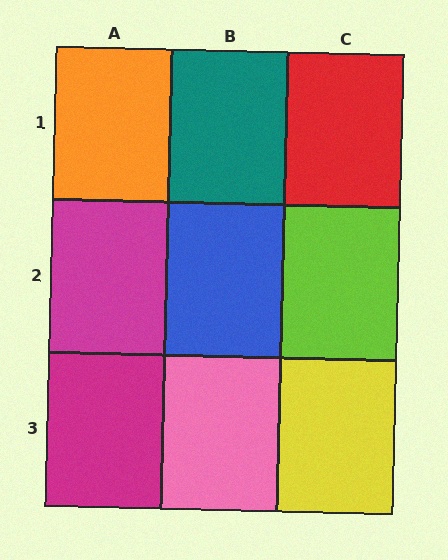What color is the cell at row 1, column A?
Orange.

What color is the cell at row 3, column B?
Pink.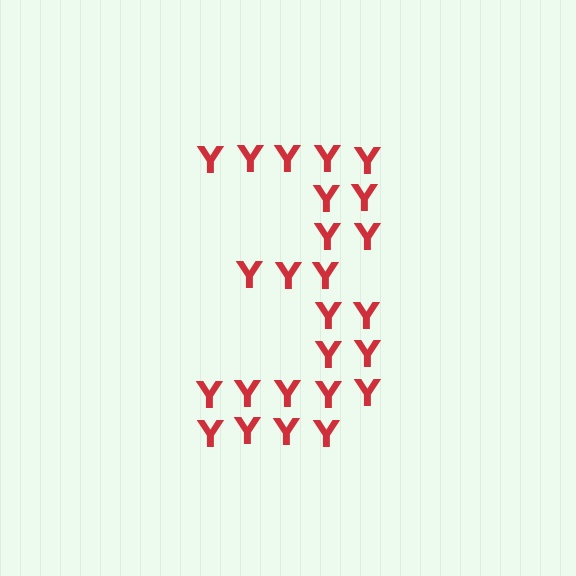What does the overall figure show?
The overall figure shows the digit 3.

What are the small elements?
The small elements are letter Y's.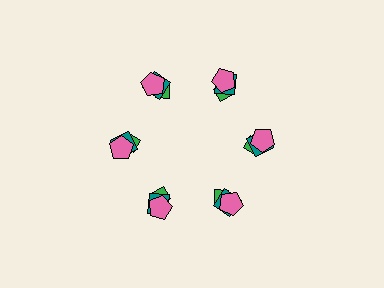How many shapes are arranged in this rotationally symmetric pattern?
There are 18 shapes, arranged in 6 groups of 3.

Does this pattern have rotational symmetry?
Yes, this pattern has 6-fold rotational symmetry. It looks the same after rotating 60 degrees around the center.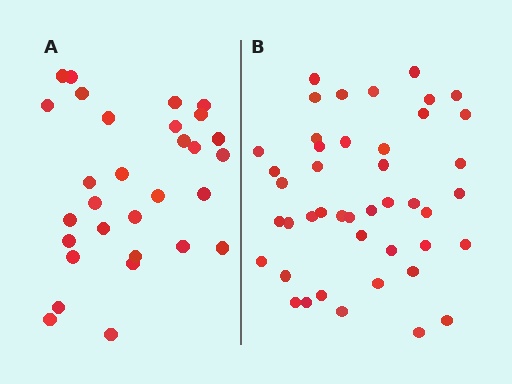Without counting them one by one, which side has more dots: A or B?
Region B (the right region) has more dots.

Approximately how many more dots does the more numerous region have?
Region B has approximately 15 more dots than region A.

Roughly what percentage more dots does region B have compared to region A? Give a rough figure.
About 45% more.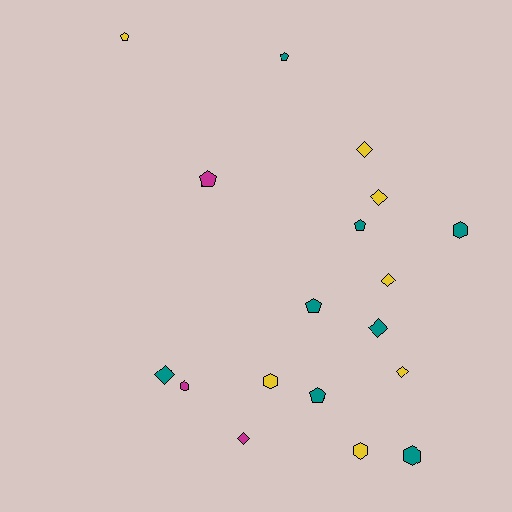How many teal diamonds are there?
There are 2 teal diamonds.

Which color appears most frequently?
Teal, with 8 objects.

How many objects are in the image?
There are 18 objects.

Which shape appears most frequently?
Diamond, with 7 objects.